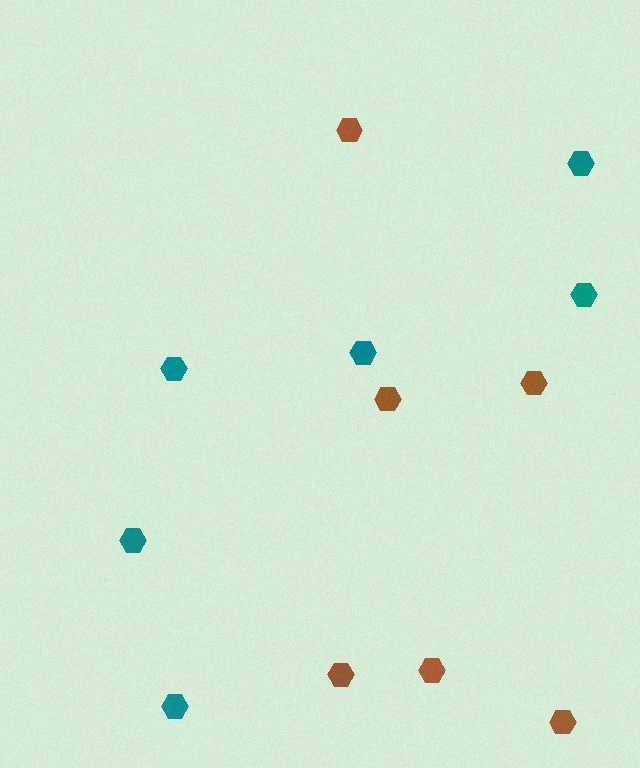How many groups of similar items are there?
There are 2 groups: one group of teal hexagons (6) and one group of brown hexagons (6).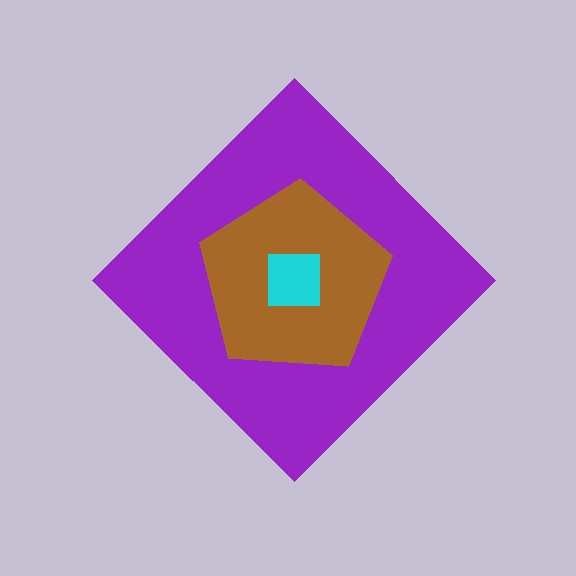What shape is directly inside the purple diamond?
The brown pentagon.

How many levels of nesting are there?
3.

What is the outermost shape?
The purple diamond.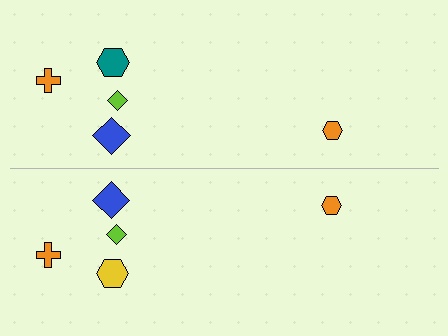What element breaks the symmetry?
The yellow hexagon on the bottom side breaks the symmetry — its mirror counterpart is teal.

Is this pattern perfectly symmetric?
No, the pattern is not perfectly symmetric. The yellow hexagon on the bottom side breaks the symmetry — its mirror counterpart is teal.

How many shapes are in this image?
There are 10 shapes in this image.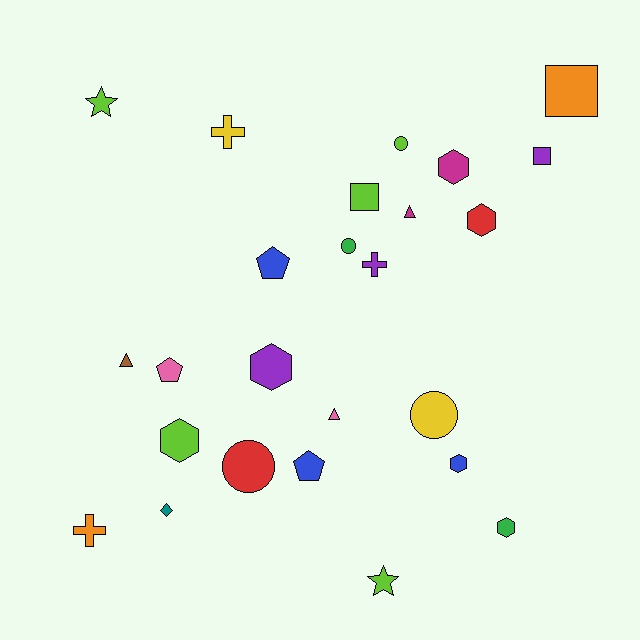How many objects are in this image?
There are 25 objects.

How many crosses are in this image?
There are 3 crosses.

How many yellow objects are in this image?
There are 2 yellow objects.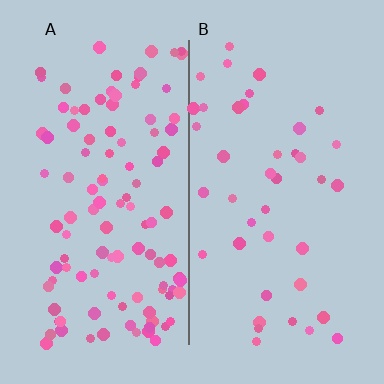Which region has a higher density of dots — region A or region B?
A (the left).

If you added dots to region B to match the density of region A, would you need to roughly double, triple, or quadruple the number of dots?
Approximately triple.